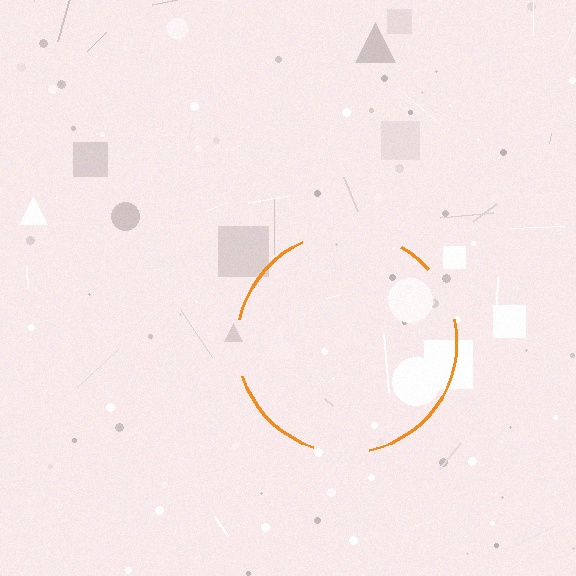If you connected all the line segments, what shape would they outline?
They would outline a circle.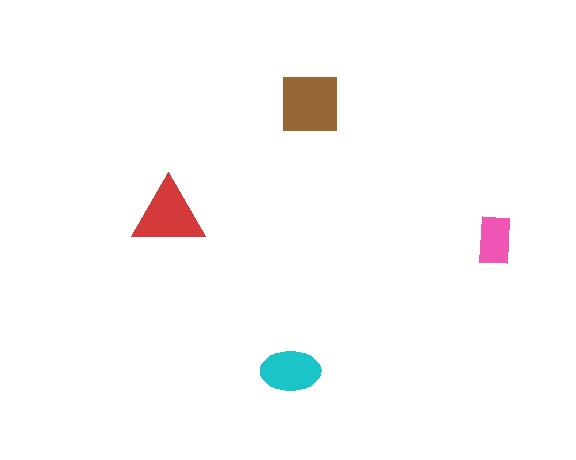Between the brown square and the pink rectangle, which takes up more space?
The brown square.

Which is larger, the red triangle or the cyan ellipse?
The red triangle.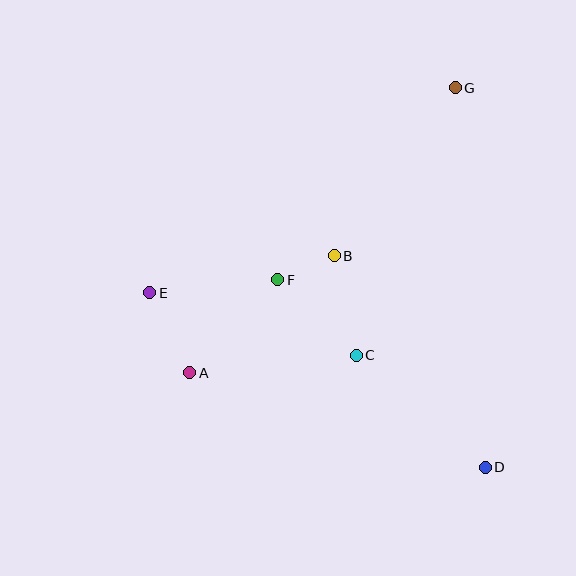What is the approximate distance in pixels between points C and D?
The distance between C and D is approximately 171 pixels.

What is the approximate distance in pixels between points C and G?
The distance between C and G is approximately 285 pixels.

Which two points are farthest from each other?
Points A and G are farthest from each other.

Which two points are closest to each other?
Points B and F are closest to each other.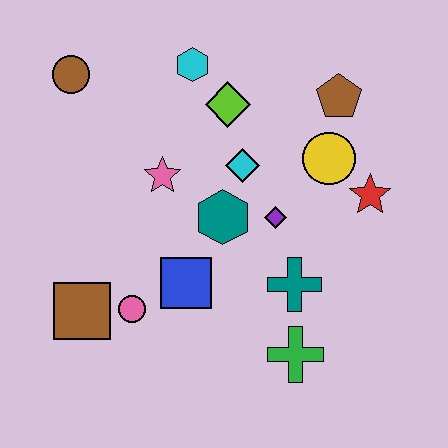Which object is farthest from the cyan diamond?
The brown square is farthest from the cyan diamond.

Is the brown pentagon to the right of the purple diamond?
Yes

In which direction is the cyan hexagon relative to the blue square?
The cyan hexagon is above the blue square.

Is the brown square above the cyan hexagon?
No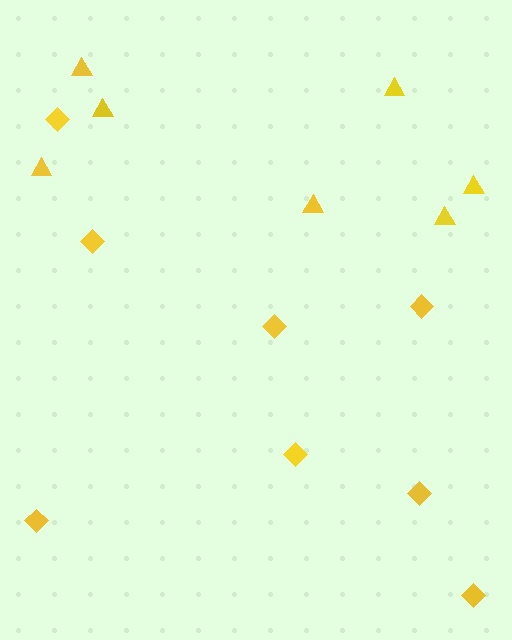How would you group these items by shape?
There are 2 groups: one group of triangles (7) and one group of diamonds (8).